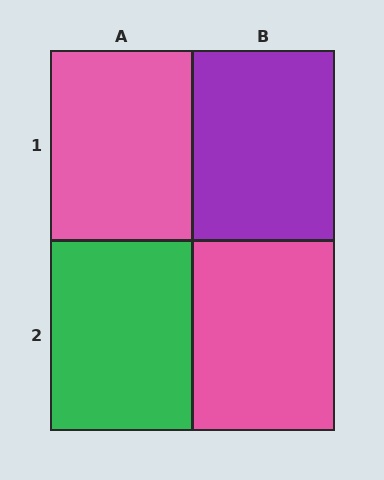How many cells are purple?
1 cell is purple.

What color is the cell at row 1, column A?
Pink.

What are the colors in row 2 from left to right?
Green, pink.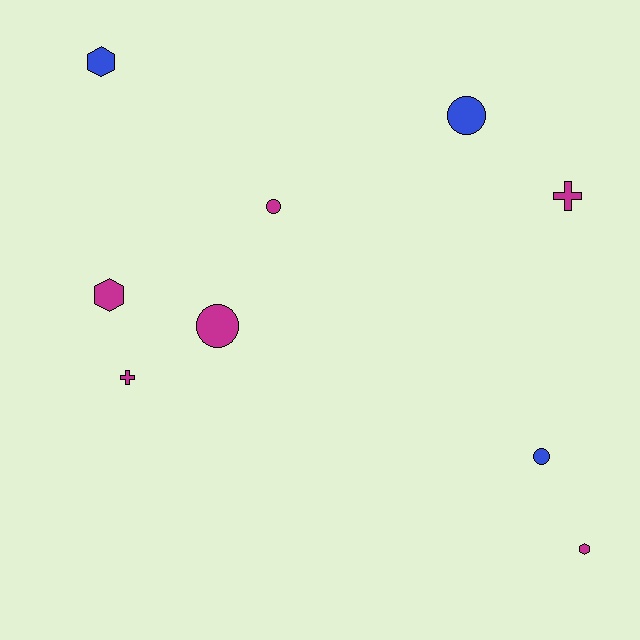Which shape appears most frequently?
Circle, with 4 objects.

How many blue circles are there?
There are 2 blue circles.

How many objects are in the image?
There are 9 objects.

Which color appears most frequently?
Magenta, with 6 objects.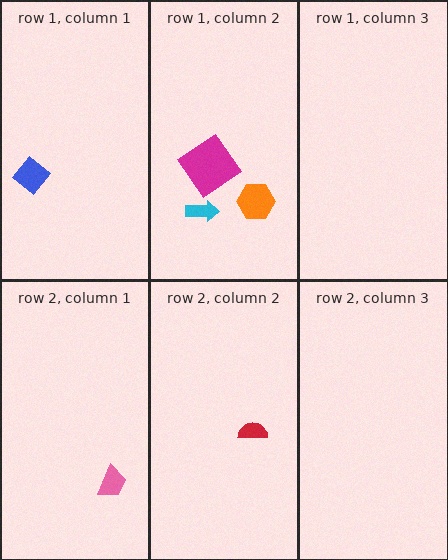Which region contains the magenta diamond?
The row 1, column 2 region.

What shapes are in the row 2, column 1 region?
The pink trapezoid.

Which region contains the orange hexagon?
The row 1, column 2 region.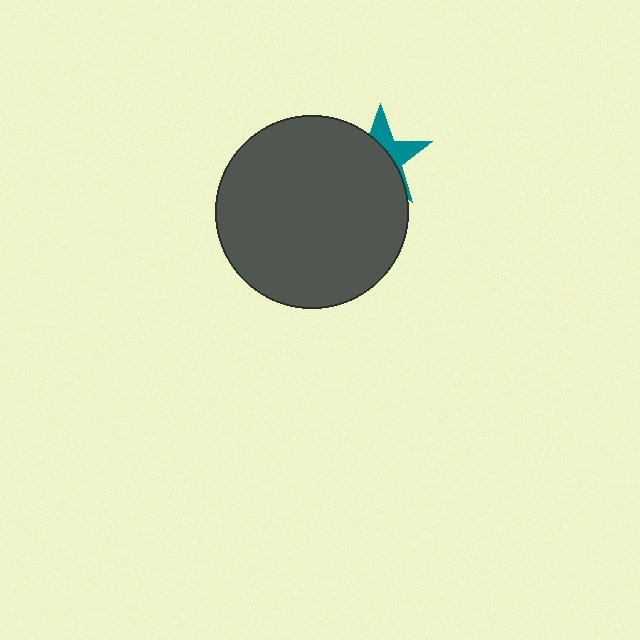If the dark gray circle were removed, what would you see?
You would see the complete teal star.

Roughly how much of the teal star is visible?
A small part of it is visible (roughly 36%).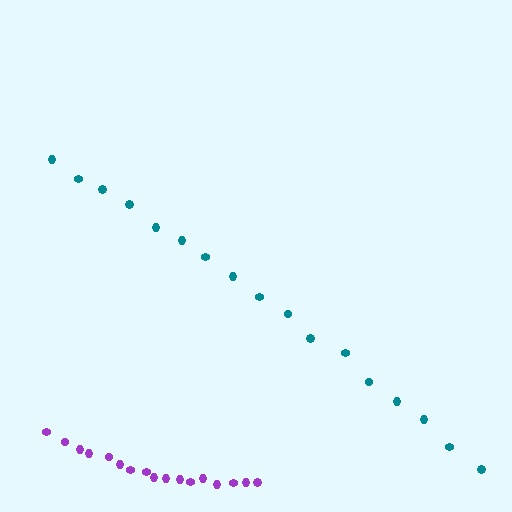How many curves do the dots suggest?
There are 2 distinct paths.